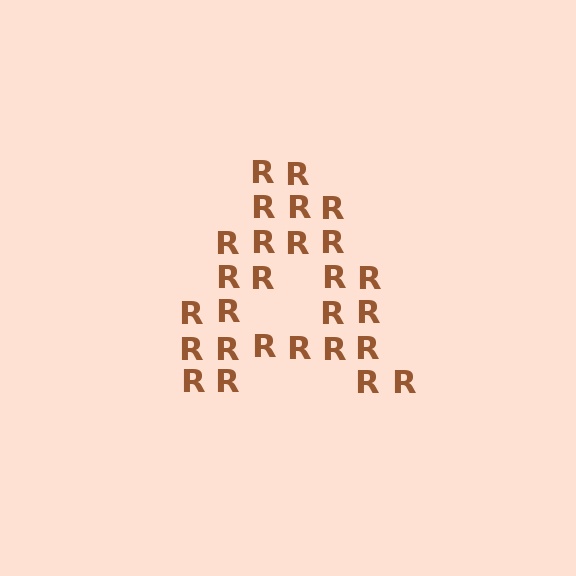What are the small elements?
The small elements are letter R's.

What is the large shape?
The large shape is the letter A.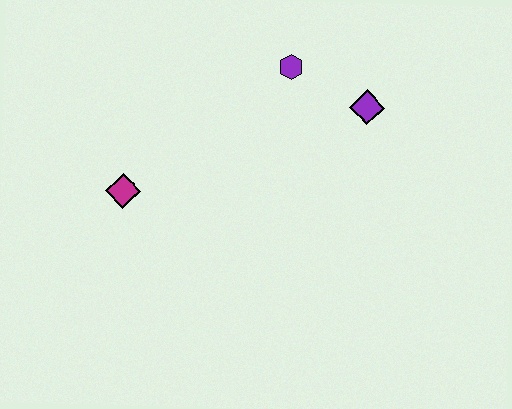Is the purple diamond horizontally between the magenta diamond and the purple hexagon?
No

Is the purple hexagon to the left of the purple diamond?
Yes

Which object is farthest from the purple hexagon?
The magenta diamond is farthest from the purple hexagon.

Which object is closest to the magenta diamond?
The purple hexagon is closest to the magenta diamond.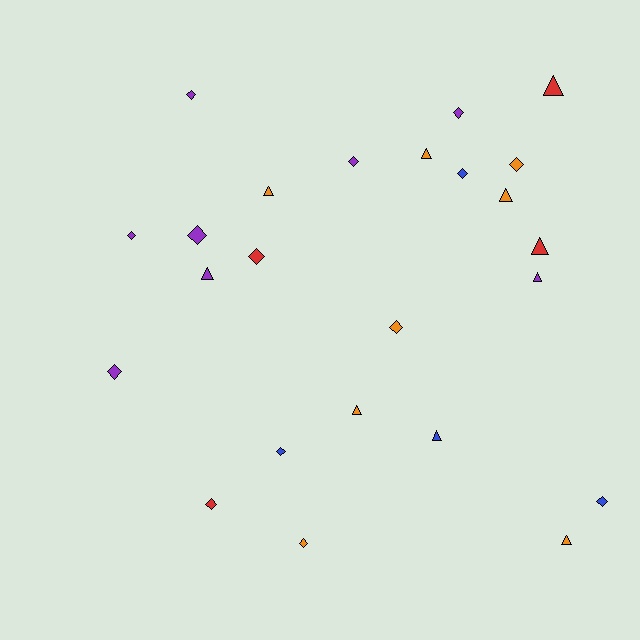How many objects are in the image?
There are 24 objects.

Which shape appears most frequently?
Diamond, with 14 objects.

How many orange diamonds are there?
There are 3 orange diamonds.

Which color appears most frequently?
Orange, with 8 objects.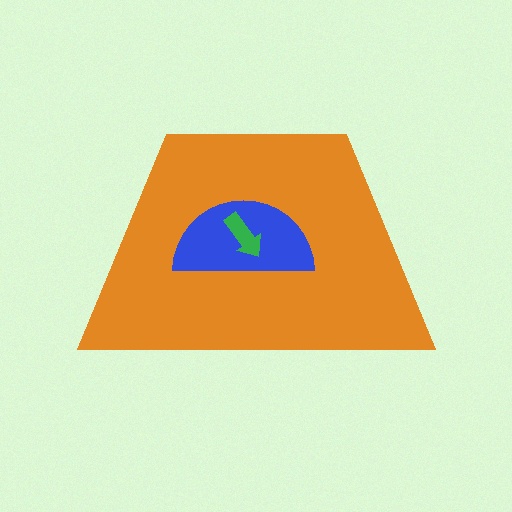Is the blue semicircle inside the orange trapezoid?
Yes.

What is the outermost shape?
The orange trapezoid.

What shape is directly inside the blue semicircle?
The green arrow.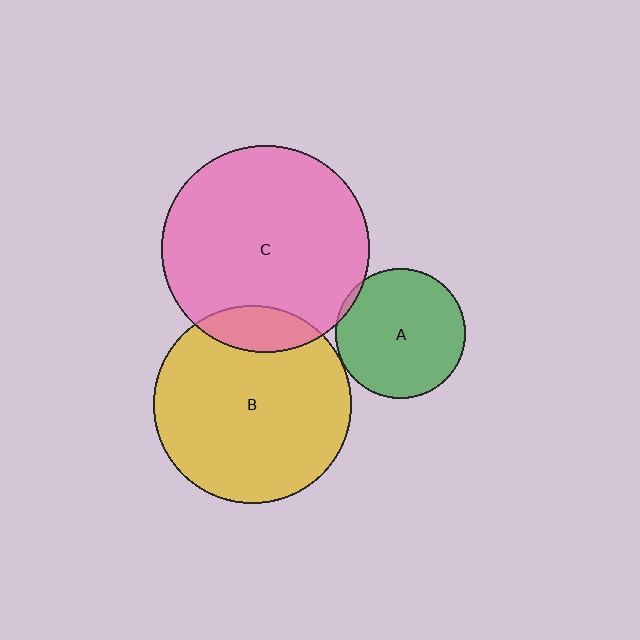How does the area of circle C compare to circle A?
Approximately 2.6 times.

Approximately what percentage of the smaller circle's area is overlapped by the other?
Approximately 5%.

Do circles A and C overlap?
Yes.